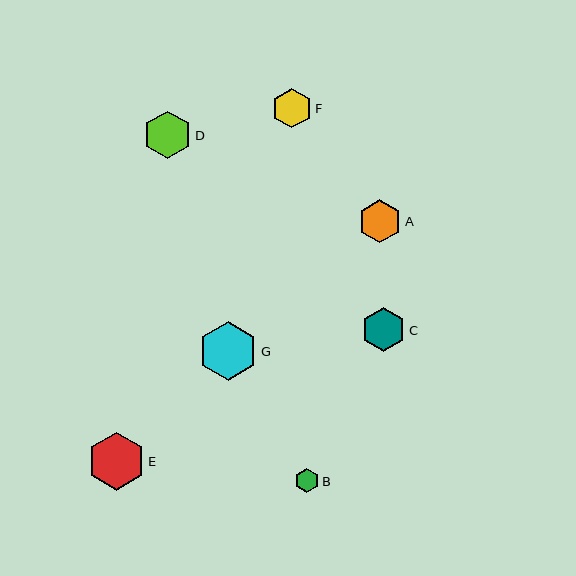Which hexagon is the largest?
Hexagon G is the largest with a size of approximately 59 pixels.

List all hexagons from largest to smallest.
From largest to smallest: G, E, D, C, A, F, B.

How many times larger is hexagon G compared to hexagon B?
Hexagon G is approximately 2.5 times the size of hexagon B.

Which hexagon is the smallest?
Hexagon B is the smallest with a size of approximately 24 pixels.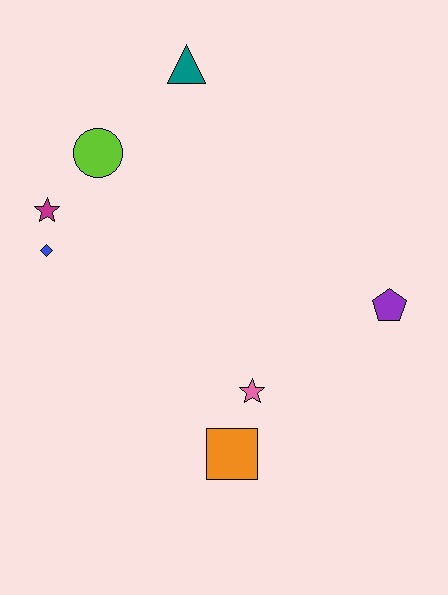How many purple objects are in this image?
There is 1 purple object.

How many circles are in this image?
There is 1 circle.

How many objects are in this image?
There are 7 objects.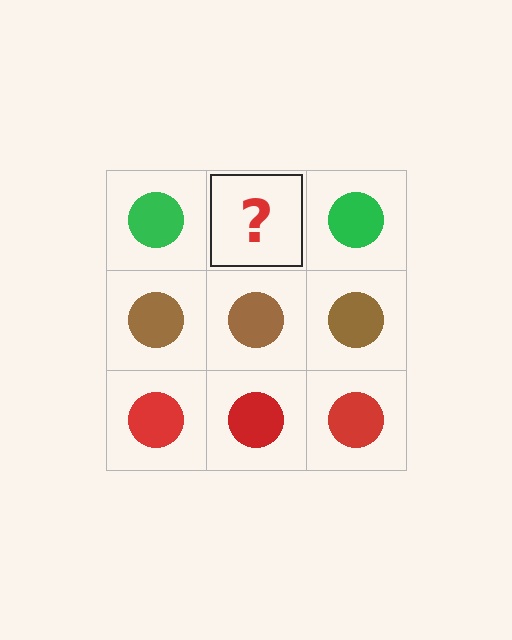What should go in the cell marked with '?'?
The missing cell should contain a green circle.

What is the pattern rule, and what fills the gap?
The rule is that each row has a consistent color. The gap should be filled with a green circle.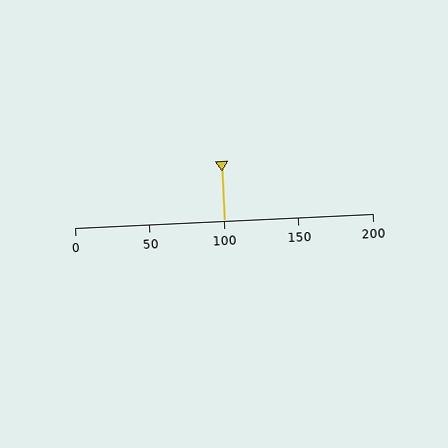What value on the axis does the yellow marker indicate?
The marker indicates approximately 100.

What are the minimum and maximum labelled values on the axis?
The axis runs from 0 to 200.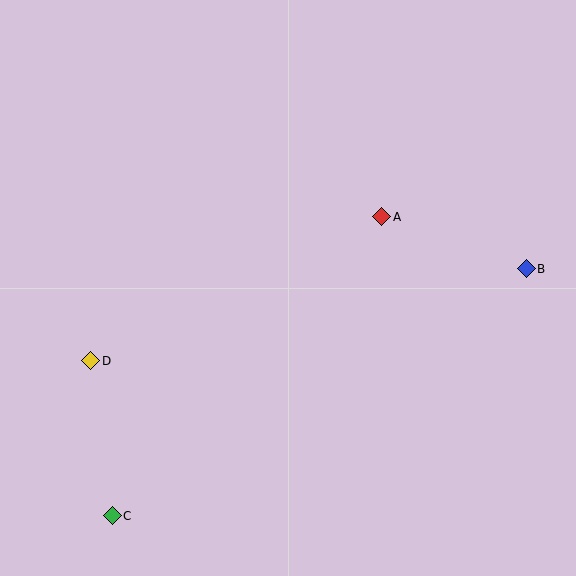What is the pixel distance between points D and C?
The distance between D and C is 157 pixels.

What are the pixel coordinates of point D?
Point D is at (91, 361).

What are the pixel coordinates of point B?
Point B is at (526, 269).